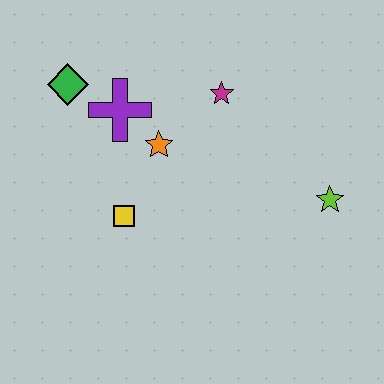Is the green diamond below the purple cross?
No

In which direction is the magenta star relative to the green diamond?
The magenta star is to the right of the green diamond.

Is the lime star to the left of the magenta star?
No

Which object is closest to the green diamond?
The purple cross is closest to the green diamond.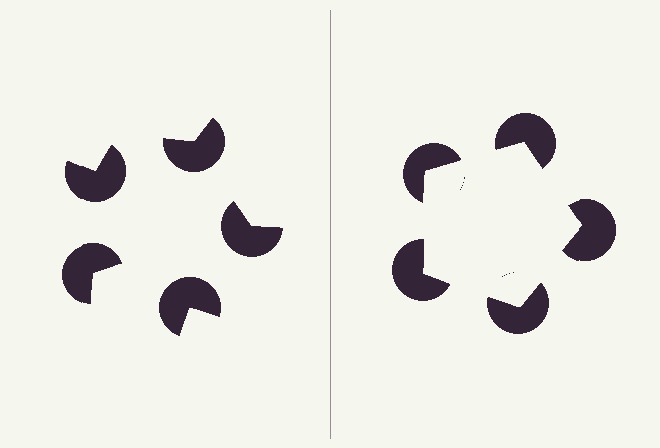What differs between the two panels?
The pac-man discs are positioned identically on both sides; only the wedge orientations differ. On the right they align to a pentagon; on the left they are misaligned.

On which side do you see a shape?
An illusory pentagon appears on the right side. On the left side the wedge cuts are rotated, so no coherent shape forms.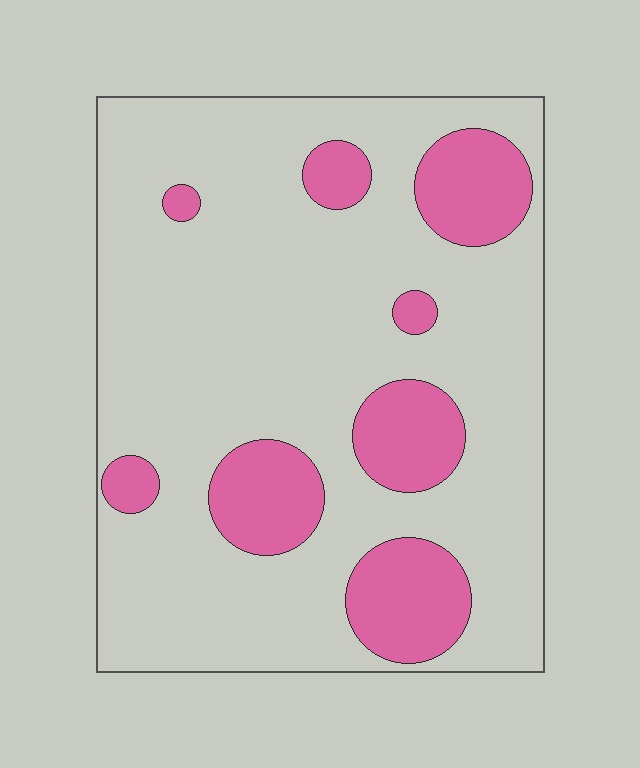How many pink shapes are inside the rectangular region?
8.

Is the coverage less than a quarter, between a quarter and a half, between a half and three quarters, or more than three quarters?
Less than a quarter.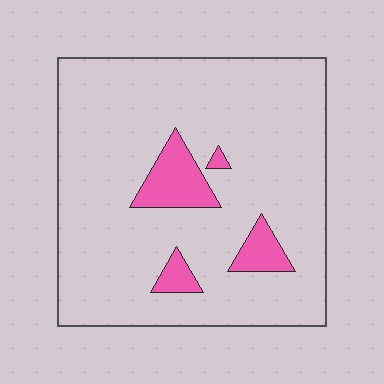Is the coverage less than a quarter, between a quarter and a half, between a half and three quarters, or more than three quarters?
Less than a quarter.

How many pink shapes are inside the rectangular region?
4.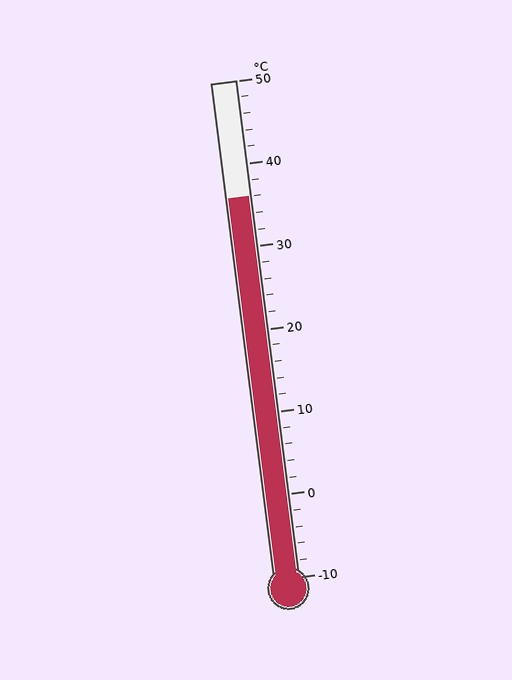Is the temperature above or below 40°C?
The temperature is below 40°C.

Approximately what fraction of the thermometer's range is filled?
The thermometer is filled to approximately 75% of its range.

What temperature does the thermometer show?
The thermometer shows approximately 36°C.